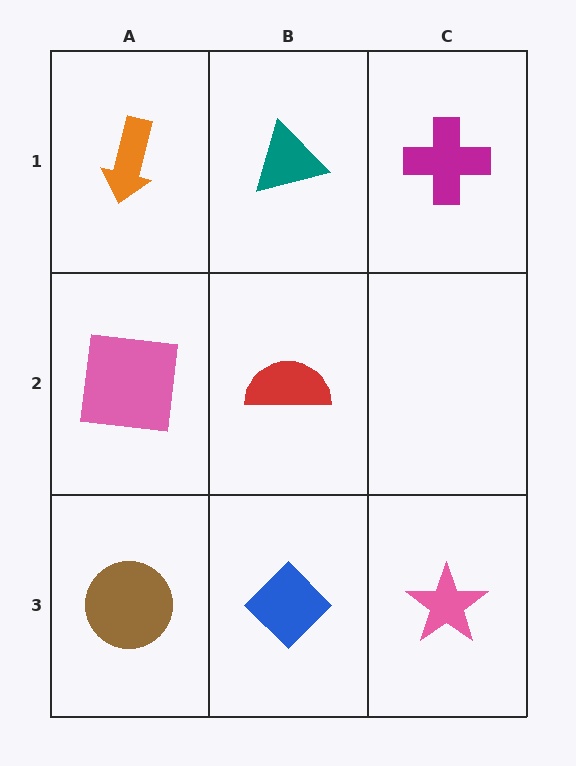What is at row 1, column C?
A magenta cross.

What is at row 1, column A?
An orange arrow.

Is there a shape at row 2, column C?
No, that cell is empty.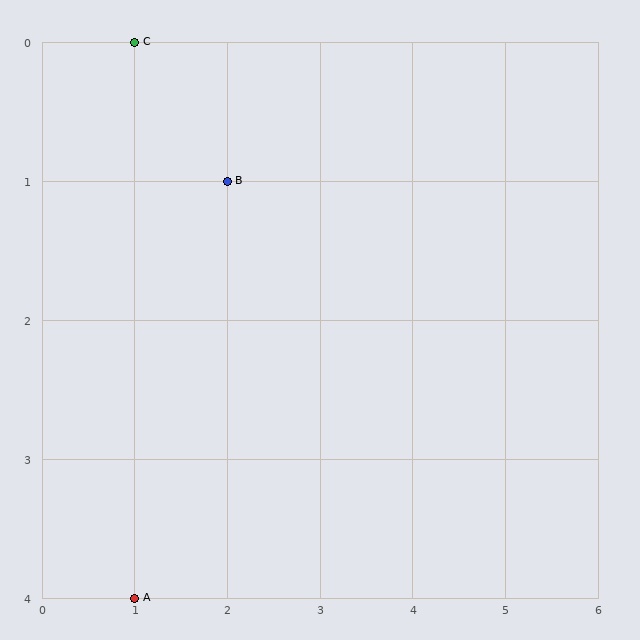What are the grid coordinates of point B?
Point B is at grid coordinates (2, 1).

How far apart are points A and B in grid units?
Points A and B are 1 column and 3 rows apart (about 3.2 grid units diagonally).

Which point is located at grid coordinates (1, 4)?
Point A is at (1, 4).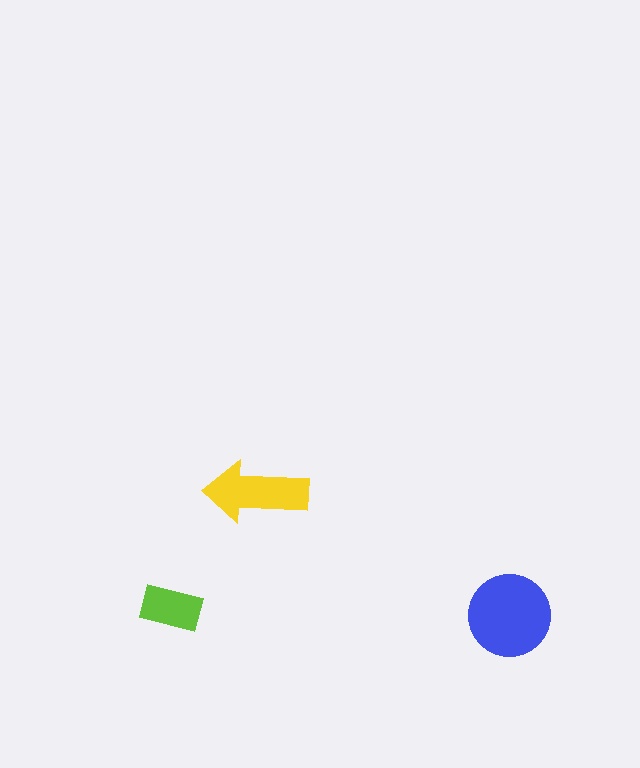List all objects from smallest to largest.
The lime rectangle, the yellow arrow, the blue circle.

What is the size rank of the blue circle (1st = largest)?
1st.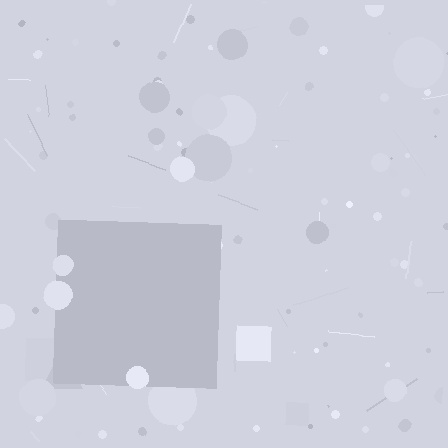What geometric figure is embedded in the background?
A square is embedded in the background.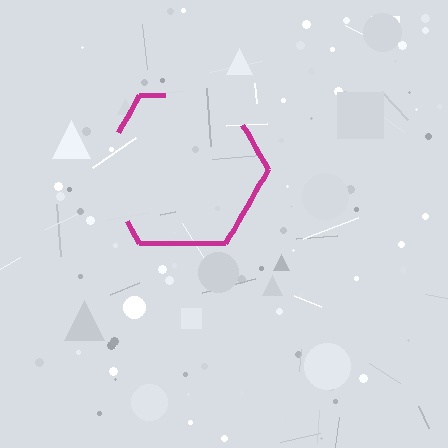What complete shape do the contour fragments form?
The contour fragments form a hexagon.